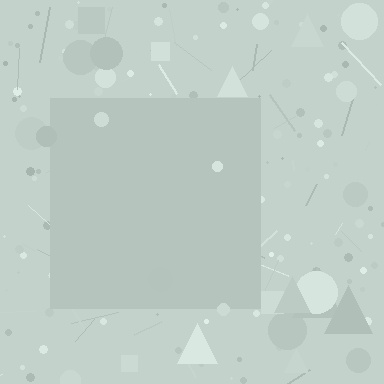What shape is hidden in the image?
A square is hidden in the image.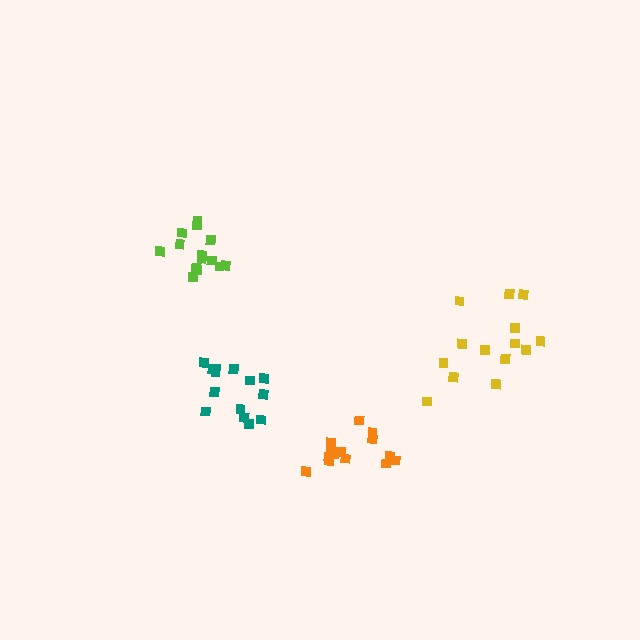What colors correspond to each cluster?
The clusters are colored: teal, yellow, orange, lime.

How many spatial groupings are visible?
There are 4 spatial groupings.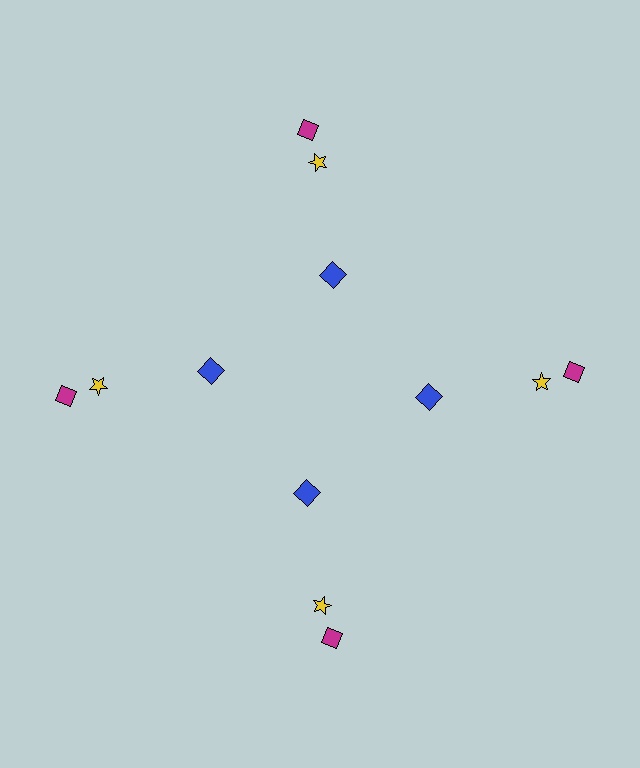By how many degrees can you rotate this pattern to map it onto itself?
The pattern maps onto itself every 90 degrees of rotation.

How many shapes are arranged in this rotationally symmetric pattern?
There are 12 shapes, arranged in 4 groups of 3.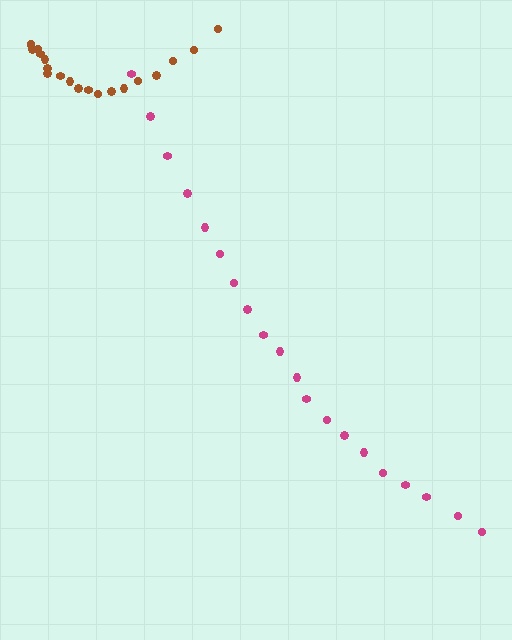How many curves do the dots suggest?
There are 2 distinct paths.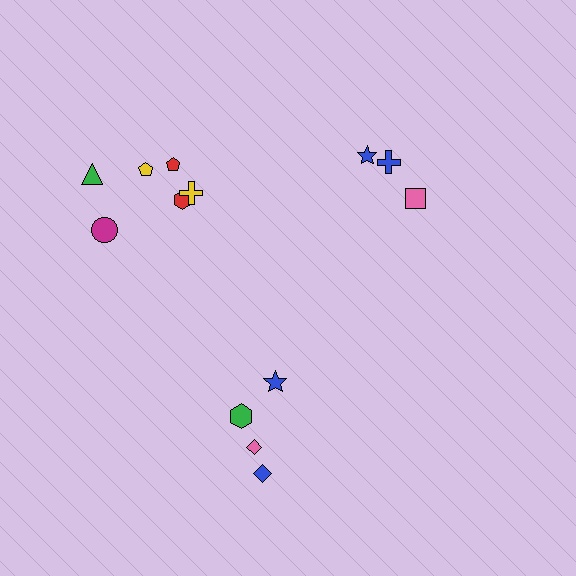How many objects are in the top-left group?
There are 6 objects.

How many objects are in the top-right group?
There are 3 objects.